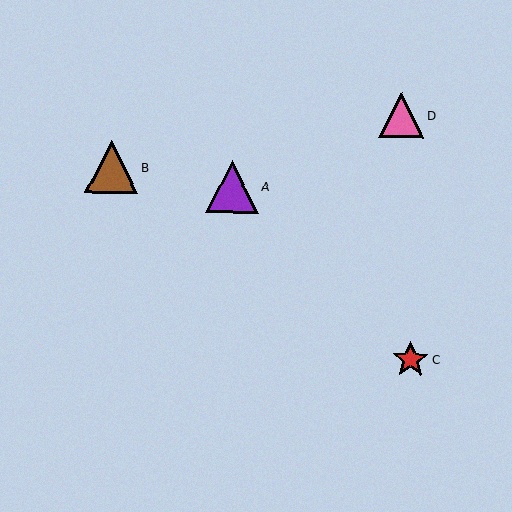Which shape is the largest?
The purple triangle (labeled A) is the largest.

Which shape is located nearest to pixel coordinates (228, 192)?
The purple triangle (labeled A) at (232, 187) is nearest to that location.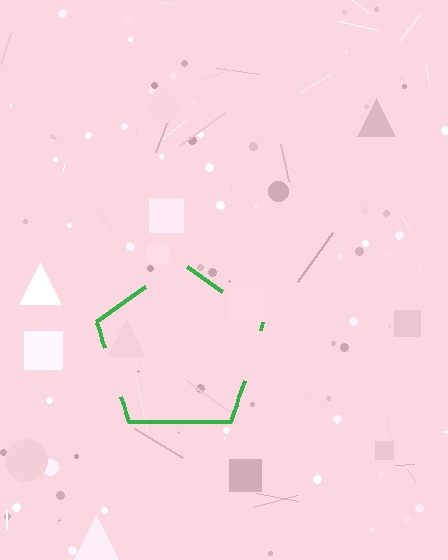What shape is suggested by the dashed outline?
The dashed outline suggests a pentagon.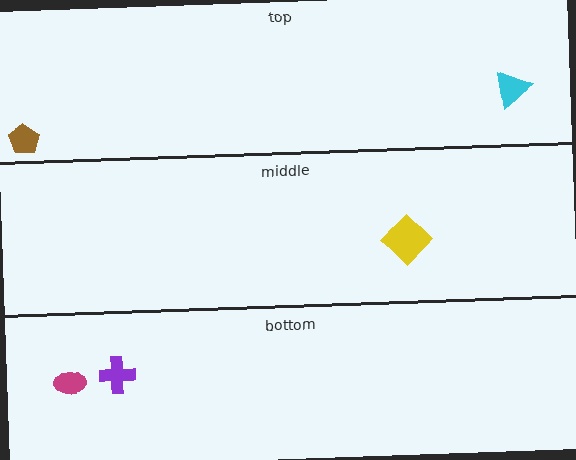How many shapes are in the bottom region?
2.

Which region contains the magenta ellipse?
The bottom region.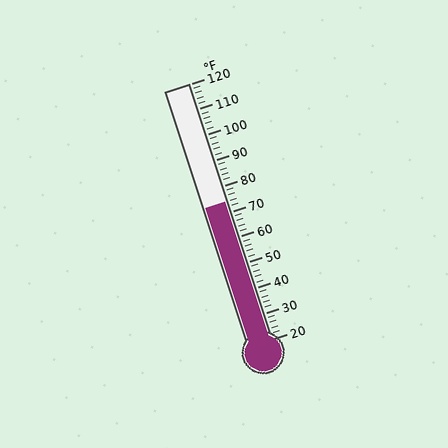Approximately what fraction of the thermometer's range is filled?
The thermometer is filled to approximately 55% of its range.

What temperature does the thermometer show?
The thermometer shows approximately 74°F.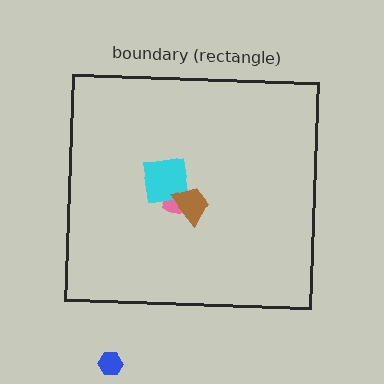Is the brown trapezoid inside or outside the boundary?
Inside.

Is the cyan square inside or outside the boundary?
Inside.